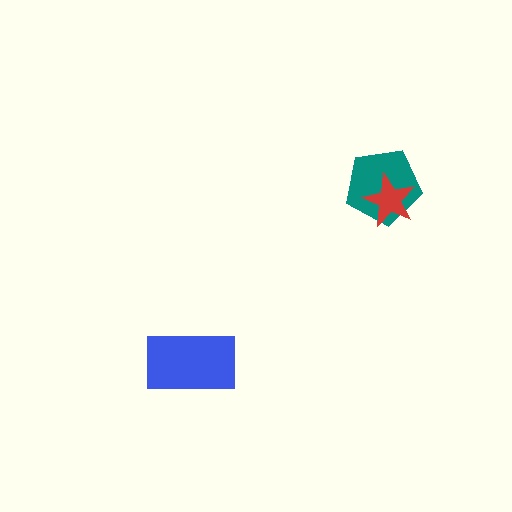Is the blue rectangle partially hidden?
No, no other shape covers it.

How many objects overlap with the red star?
1 object overlaps with the red star.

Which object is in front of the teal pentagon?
The red star is in front of the teal pentagon.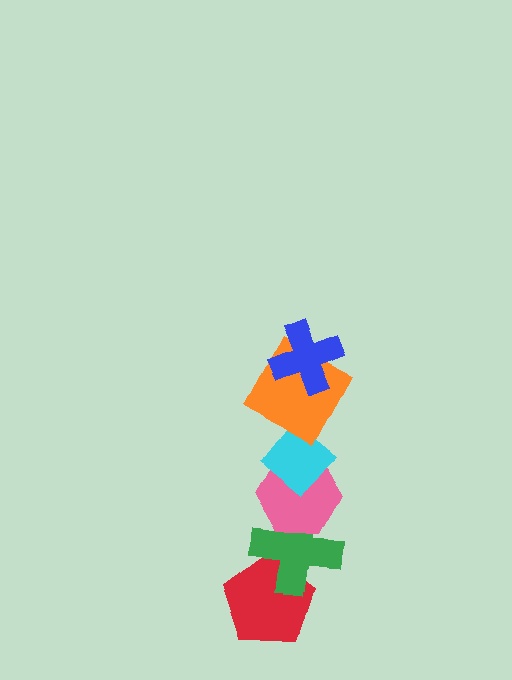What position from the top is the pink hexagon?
The pink hexagon is 4th from the top.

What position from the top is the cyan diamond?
The cyan diamond is 3rd from the top.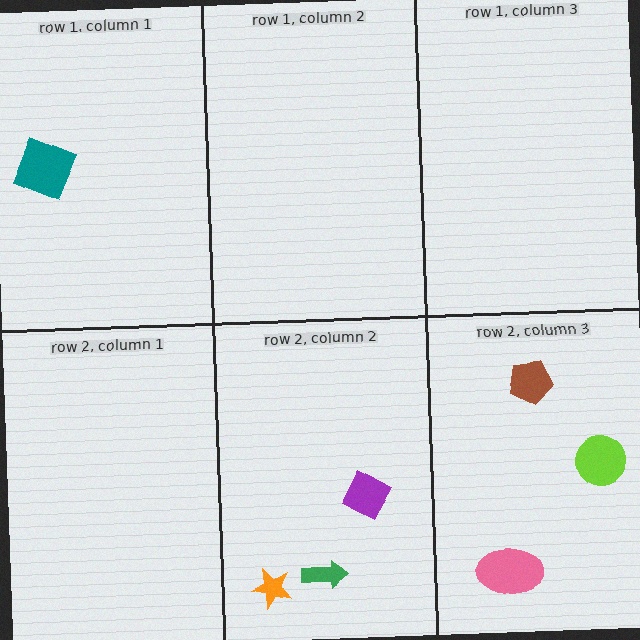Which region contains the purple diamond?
The row 2, column 2 region.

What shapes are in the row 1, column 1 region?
The teal square.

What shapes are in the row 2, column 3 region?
The pink ellipse, the lime circle, the brown pentagon.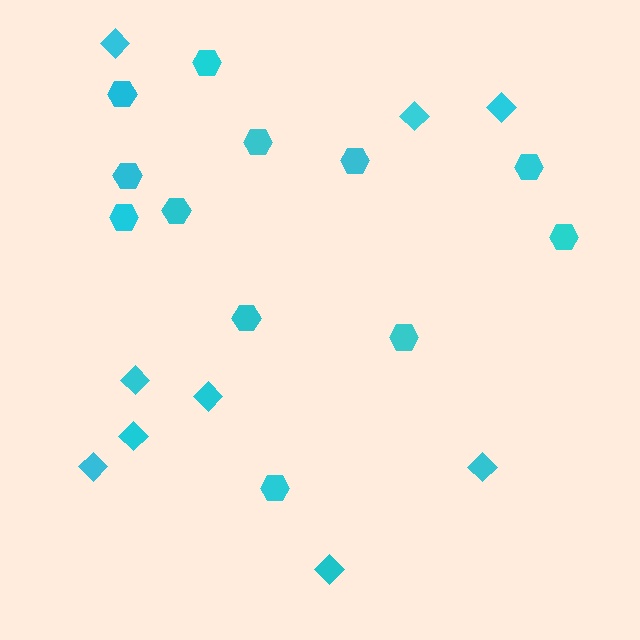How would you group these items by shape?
There are 2 groups: one group of diamonds (9) and one group of hexagons (12).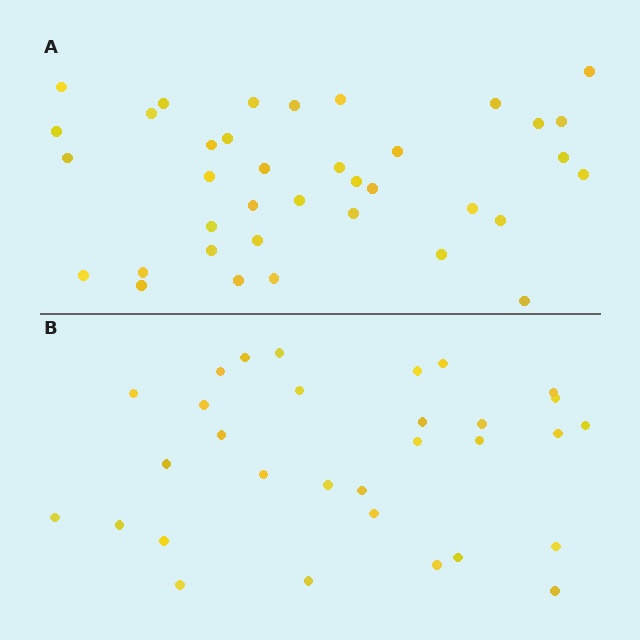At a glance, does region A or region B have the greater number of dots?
Region A (the top region) has more dots.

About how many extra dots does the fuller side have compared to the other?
Region A has about 6 more dots than region B.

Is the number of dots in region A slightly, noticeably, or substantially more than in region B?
Region A has only slightly more — the two regions are fairly close. The ratio is roughly 1.2 to 1.